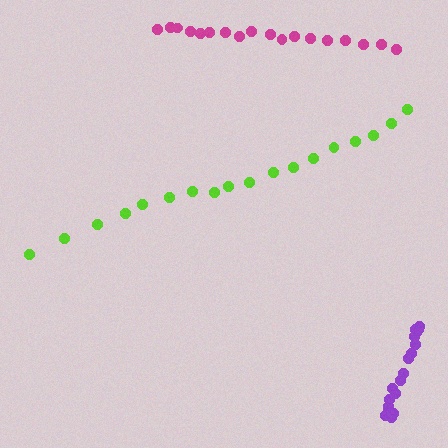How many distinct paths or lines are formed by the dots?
There are 3 distinct paths.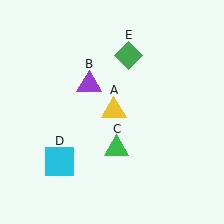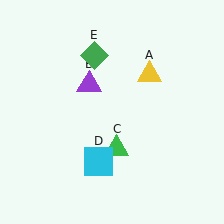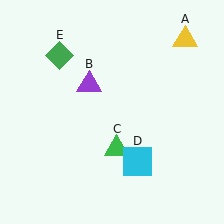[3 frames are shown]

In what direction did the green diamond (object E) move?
The green diamond (object E) moved left.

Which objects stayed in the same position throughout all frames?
Purple triangle (object B) and green triangle (object C) remained stationary.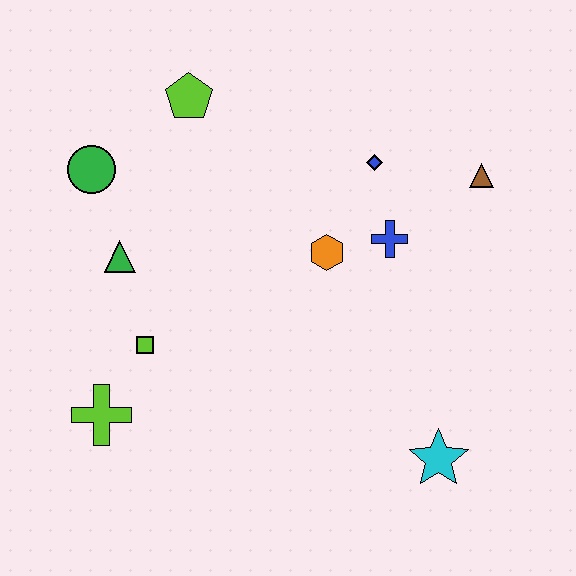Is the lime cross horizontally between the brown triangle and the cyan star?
No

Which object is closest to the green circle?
The green triangle is closest to the green circle.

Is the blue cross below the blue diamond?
Yes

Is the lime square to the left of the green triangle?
No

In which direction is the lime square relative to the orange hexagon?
The lime square is to the left of the orange hexagon.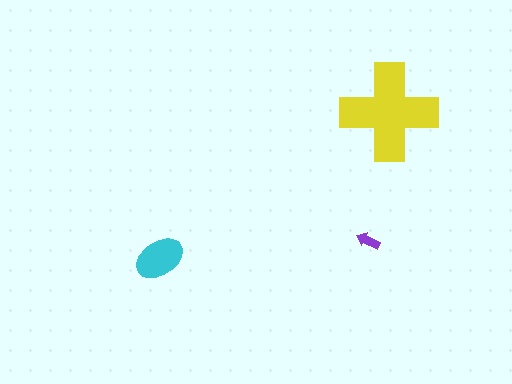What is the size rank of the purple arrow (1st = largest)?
3rd.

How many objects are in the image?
There are 3 objects in the image.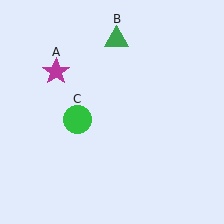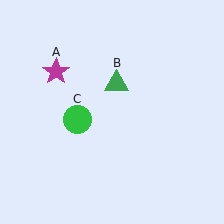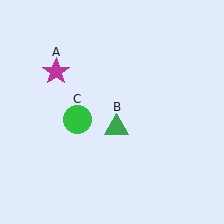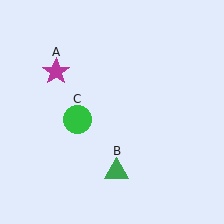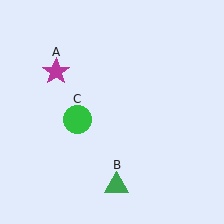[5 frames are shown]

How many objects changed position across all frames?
1 object changed position: green triangle (object B).